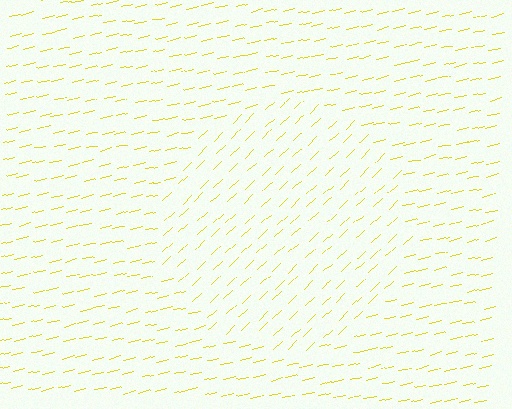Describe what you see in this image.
The image is filled with small yellow line segments. A circle region in the image has lines oriented differently from the surrounding lines, creating a visible texture boundary.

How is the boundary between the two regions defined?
The boundary is defined purely by a change in line orientation (approximately 30 degrees difference). All lines are the same color and thickness.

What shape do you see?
I see a circle.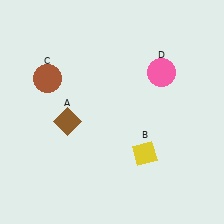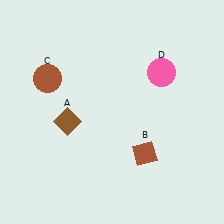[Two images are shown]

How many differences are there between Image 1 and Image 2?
There is 1 difference between the two images.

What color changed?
The diamond (B) changed from yellow in Image 1 to brown in Image 2.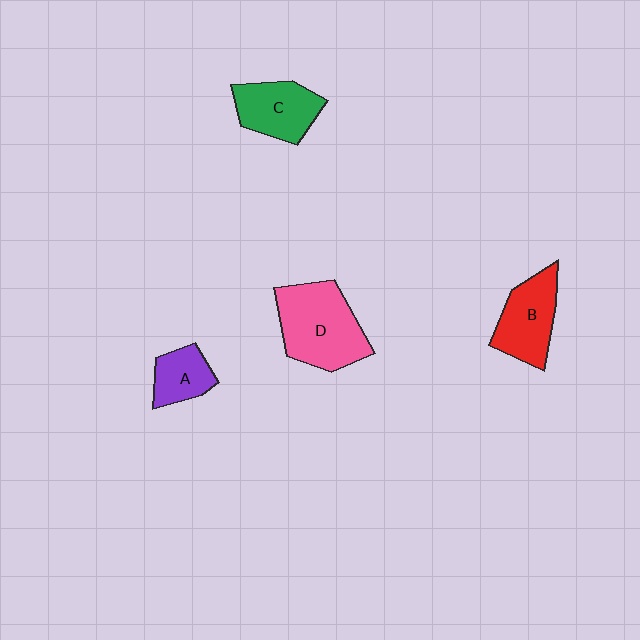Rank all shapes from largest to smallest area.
From largest to smallest: D (pink), B (red), C (green), A (purple).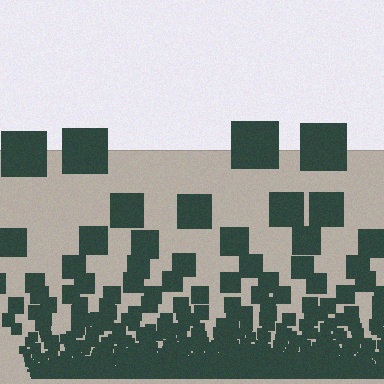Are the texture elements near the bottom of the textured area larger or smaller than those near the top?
Smaller. The gradient is inverted — elements near the bottom are smaller and denser.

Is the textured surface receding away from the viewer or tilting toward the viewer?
The surface appears to tilt toward the viewer. Texture elements get larger and sparser toward the top.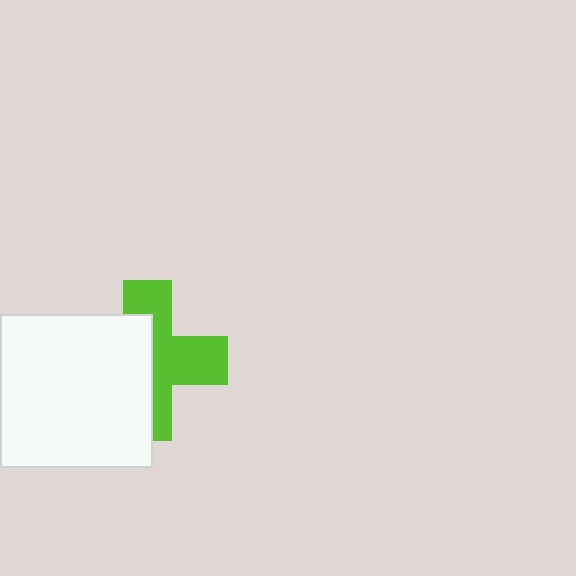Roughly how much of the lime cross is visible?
About half of it is visible (roughly 50%).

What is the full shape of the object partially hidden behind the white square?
The partially hidden object is a lime cross.